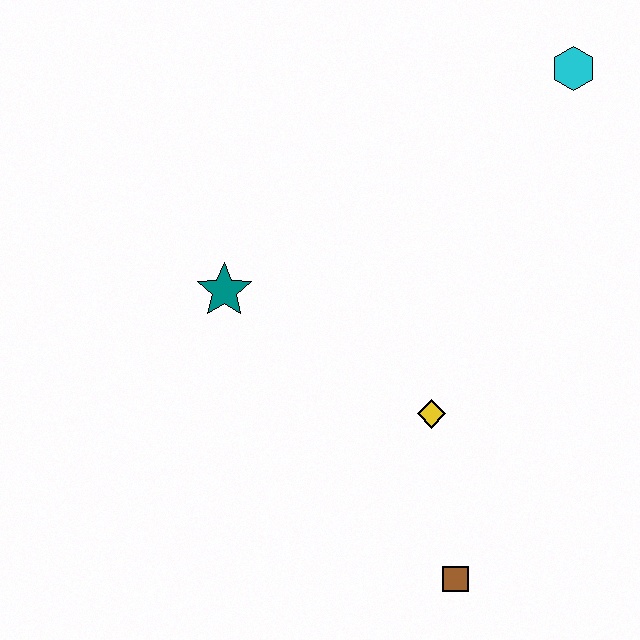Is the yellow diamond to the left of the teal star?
No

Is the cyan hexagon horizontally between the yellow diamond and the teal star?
No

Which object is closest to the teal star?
The yellow diamond is closest to the teal star.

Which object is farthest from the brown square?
The cyan hexagon is farthest from the brown square.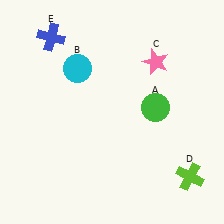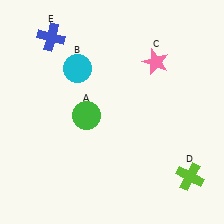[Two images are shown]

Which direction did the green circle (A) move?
The green circle (A) moved left.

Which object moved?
The green circle (A) moved left.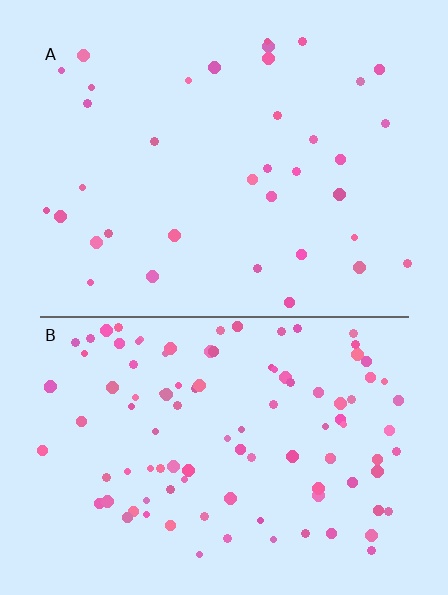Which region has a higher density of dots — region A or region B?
B (the bottom).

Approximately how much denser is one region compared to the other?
Approximately 2.9× — region B over region A.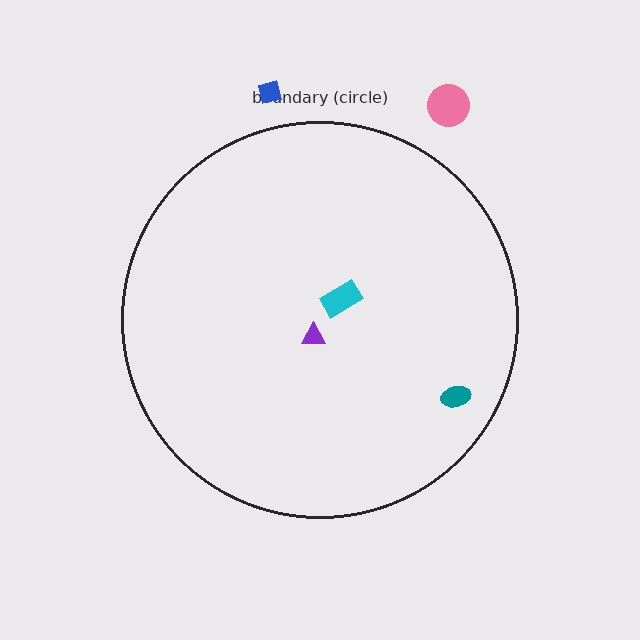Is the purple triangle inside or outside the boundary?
Inside.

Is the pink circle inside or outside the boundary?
Outside.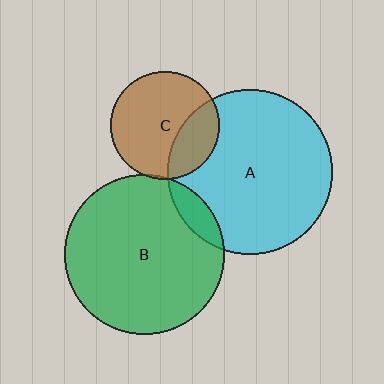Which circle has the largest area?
Circle A (cyan).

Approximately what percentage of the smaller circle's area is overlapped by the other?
Approximately 5%.